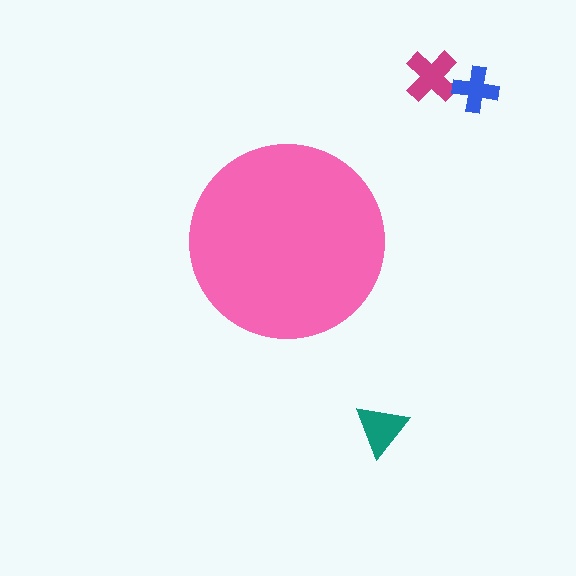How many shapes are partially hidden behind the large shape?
0 shapes are partially hidden.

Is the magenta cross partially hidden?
No, the magenta cross is fully visible.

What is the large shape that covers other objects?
A pink circle.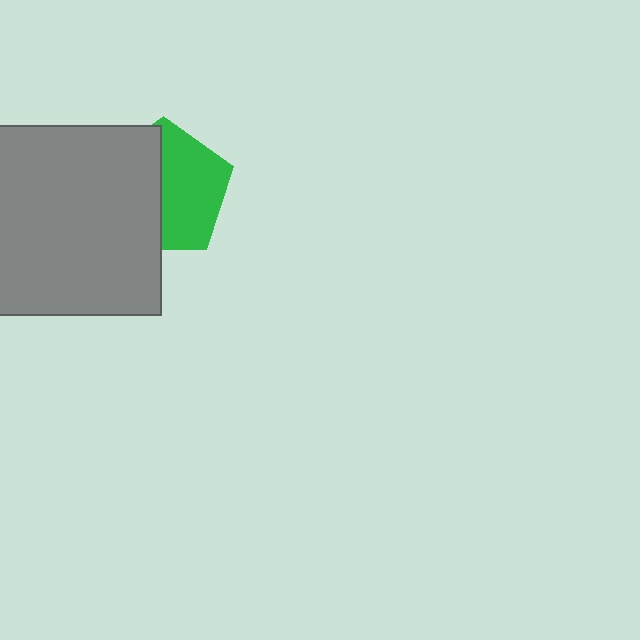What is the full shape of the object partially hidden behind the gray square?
The partially hidden object is a green pentagon.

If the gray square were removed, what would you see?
You would see the complete green pentagon.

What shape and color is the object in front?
The object in front is a gray square.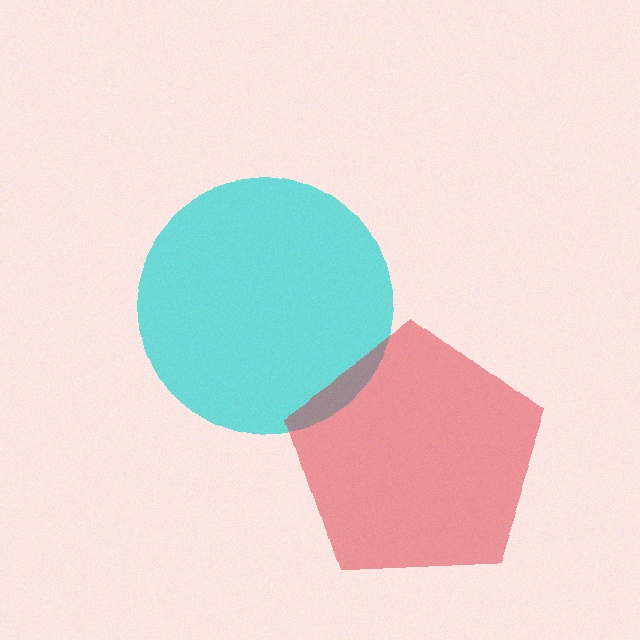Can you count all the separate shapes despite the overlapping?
Yes, there are 2 separate shapes.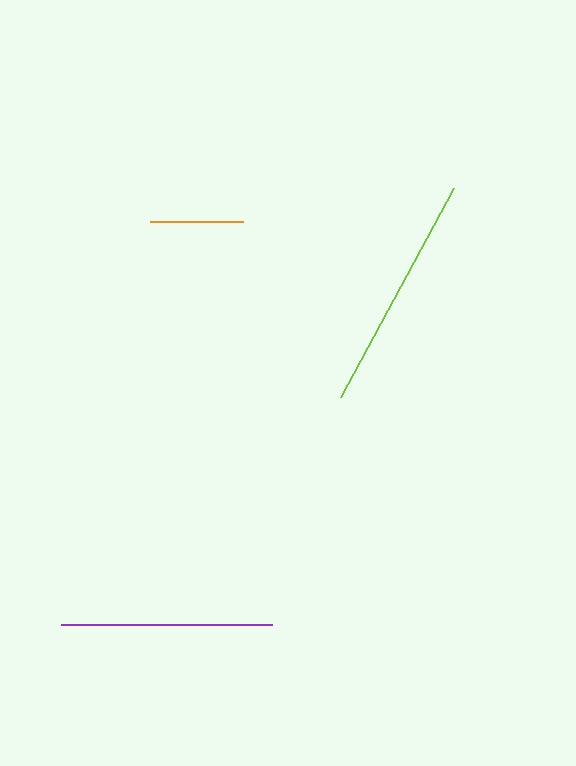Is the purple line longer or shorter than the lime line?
The lime line is longer than the purple line.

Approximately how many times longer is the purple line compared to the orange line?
The purple line is approximately 2.3 times the length of the orange line.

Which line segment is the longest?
The lime line is the longest at approximately 237 pixels.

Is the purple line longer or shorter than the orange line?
The purple line is longer than the orange line.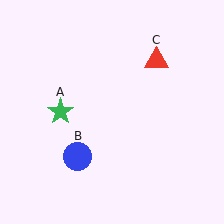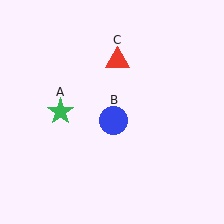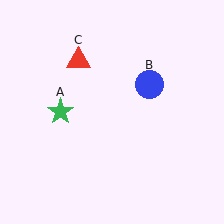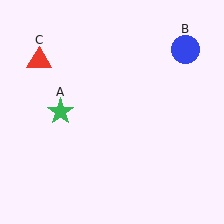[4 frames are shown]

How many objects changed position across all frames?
2 objects changed position: blue circle (object B), red triangle (object C).